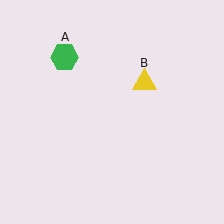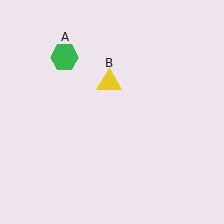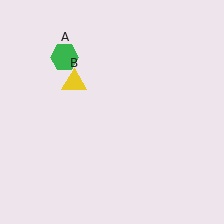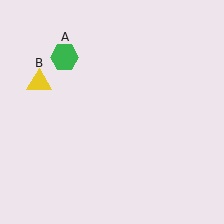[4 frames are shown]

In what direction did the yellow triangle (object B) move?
The yellow triangle (object B) moved left.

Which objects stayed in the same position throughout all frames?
Green hexagon (object A) remained stationary.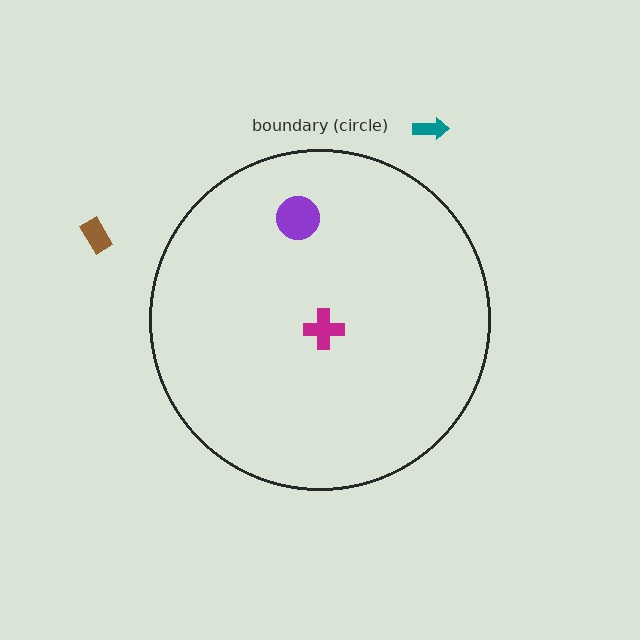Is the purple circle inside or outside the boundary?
Inside.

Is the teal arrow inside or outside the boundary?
Outside.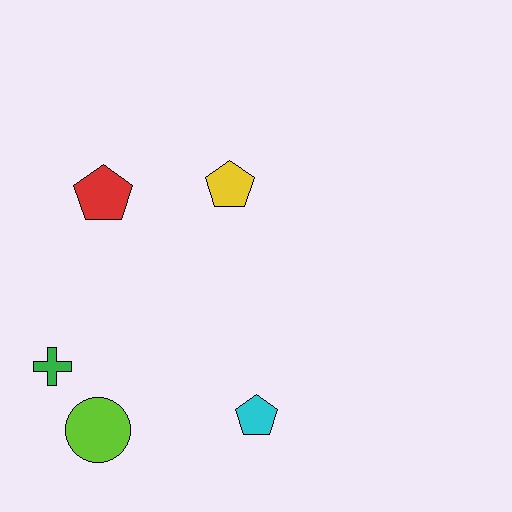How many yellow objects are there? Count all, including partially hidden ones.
There is 1 yellow object.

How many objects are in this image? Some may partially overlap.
There are 5 objects.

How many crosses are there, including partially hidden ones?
There is 1 cross.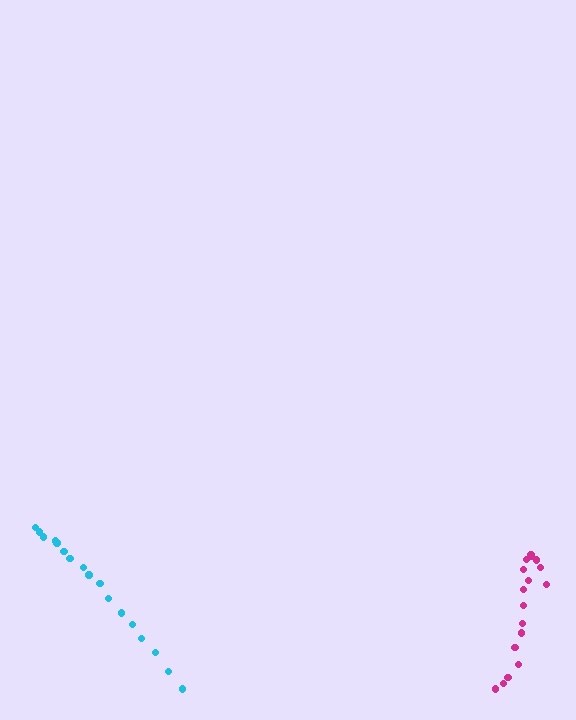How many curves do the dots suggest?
There are 2 distinct paths.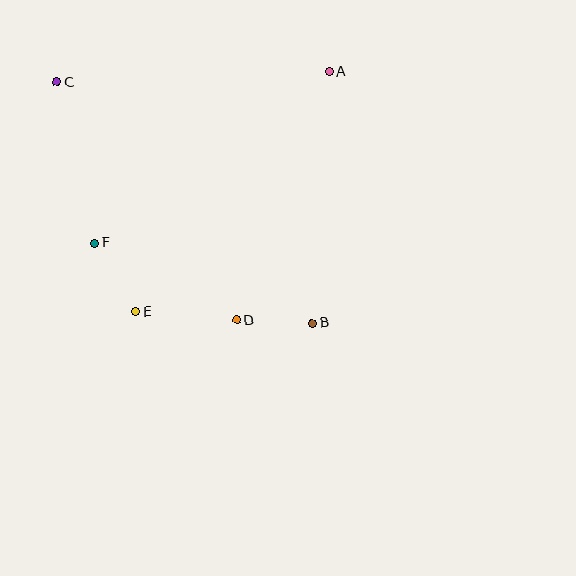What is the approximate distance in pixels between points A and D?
The distance between A and D is approximately 265 pixels.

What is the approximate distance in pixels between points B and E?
The distance between B and E is approximately 177 pixels.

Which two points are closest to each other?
Points B and D are closest to each other.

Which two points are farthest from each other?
Points B and C are farthest from each other.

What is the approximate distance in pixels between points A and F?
The distance between A and F is approximately 291 pixels.